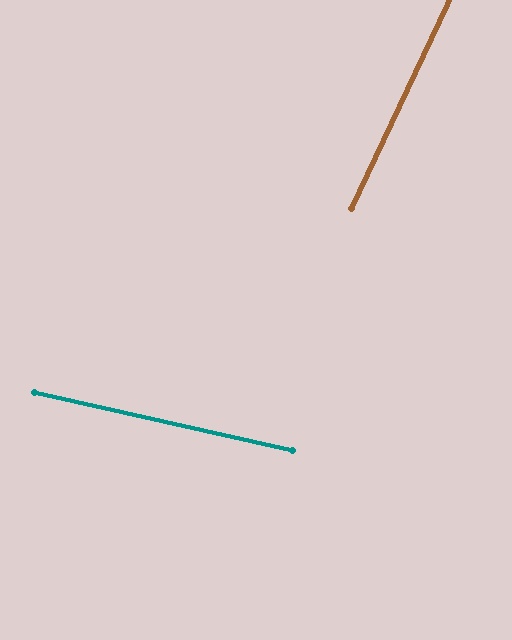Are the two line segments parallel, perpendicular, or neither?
Neither parallel nor perpendicular — they differ by about 78°.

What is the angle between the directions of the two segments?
Approximately 78 degrees.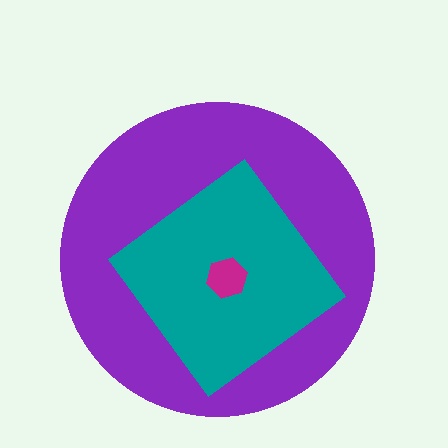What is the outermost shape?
The purple circle.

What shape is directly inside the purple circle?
The teal diamond.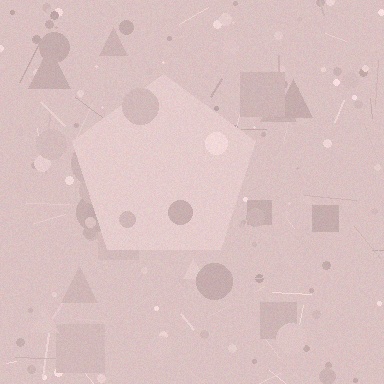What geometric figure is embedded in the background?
A pentagon is embedded in the background.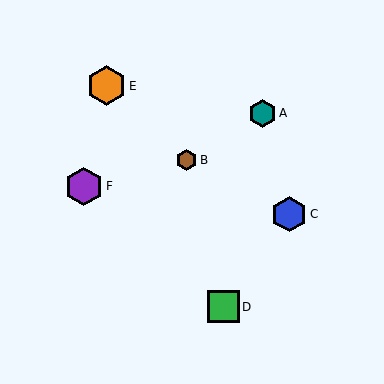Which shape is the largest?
The orange hexagon (labeled E) is the largest.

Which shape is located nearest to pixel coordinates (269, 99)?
The teal hexagon (labeled A) at (263, 113) is nearest to that location.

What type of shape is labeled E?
Shape E is an orange hexagon.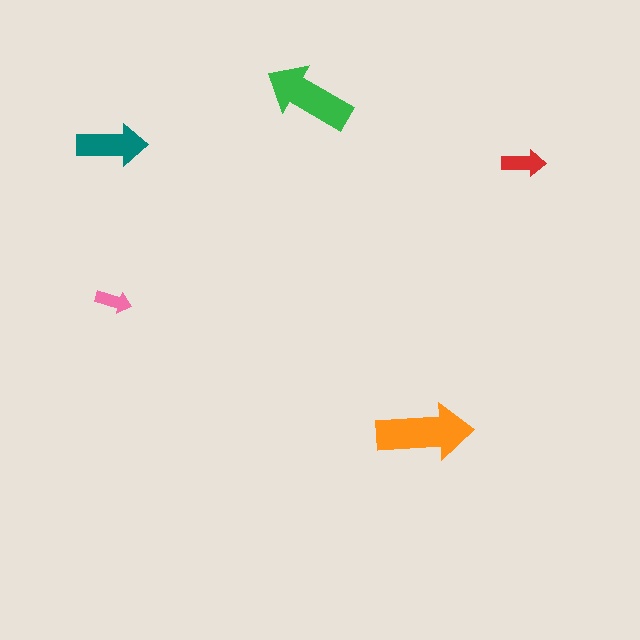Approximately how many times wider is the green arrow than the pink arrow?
About 2.5 times wider.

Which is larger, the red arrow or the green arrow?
The green one.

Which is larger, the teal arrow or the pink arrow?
The teal one.